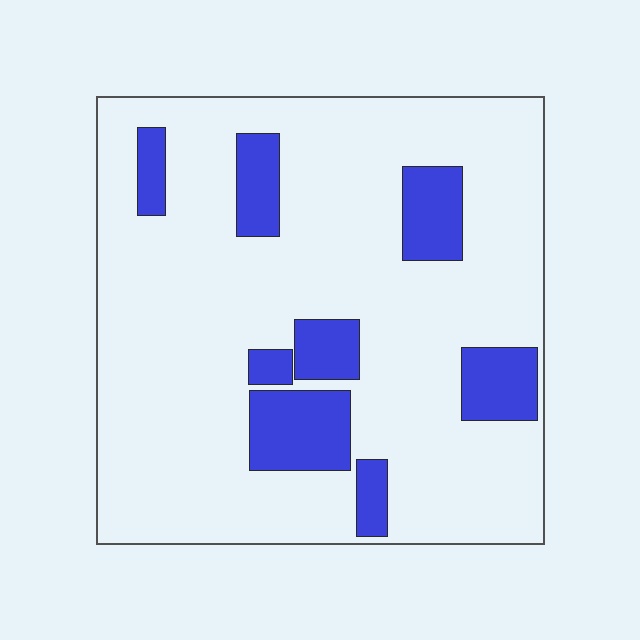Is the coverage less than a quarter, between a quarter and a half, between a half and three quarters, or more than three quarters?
Less than a quarter.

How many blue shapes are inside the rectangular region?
8.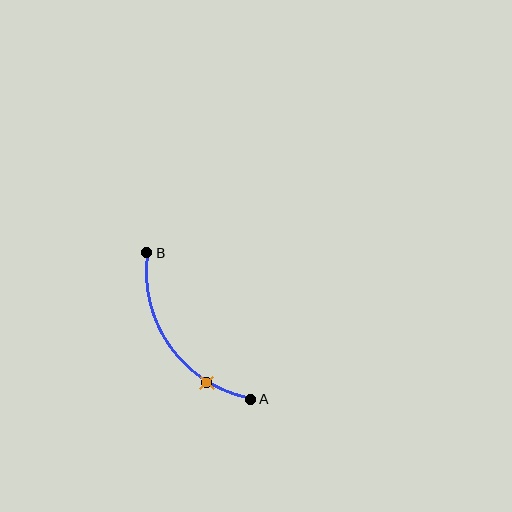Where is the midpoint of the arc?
The arc midpoint is the point on the curve farthest from the straight line joining A and B. It sits below and to the left of that line.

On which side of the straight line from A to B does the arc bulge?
The arc bulges below and to the left of the straight line connecting A and B.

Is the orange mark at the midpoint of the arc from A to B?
No. The orange mark lies on the arc but is closer to endpoint A. The arc midpoint would be at the point on the curve equidistant along the arc from both A and B.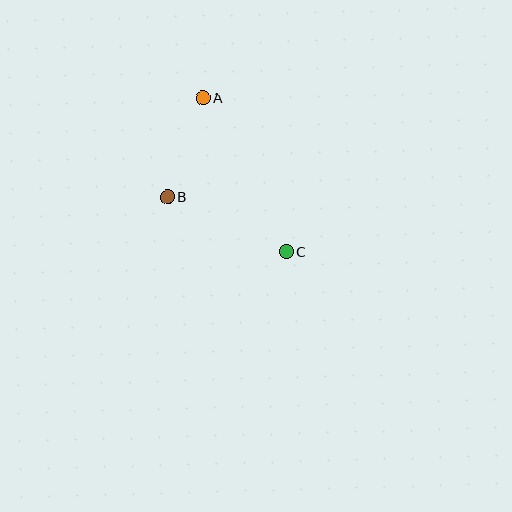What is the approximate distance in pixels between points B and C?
The distance between B and C is approximately 130 pixels.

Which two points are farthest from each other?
Points A and C are farthest from each other.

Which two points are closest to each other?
Points A and B are closest to each other.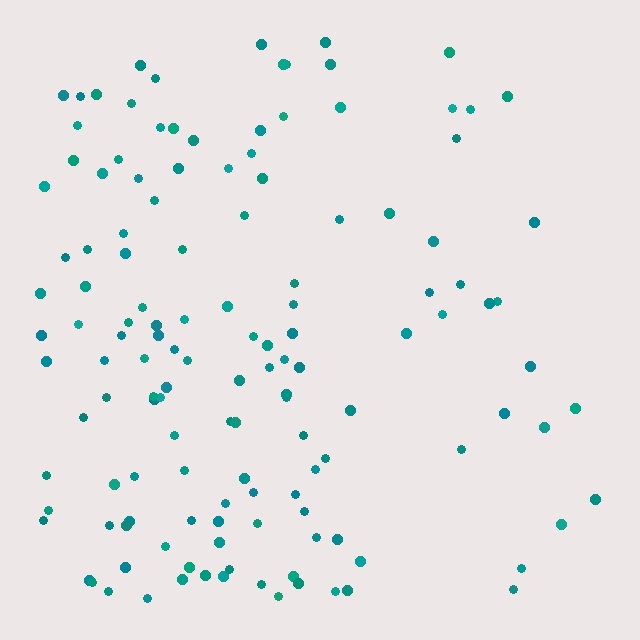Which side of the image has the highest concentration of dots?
The left.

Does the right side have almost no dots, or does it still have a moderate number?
Still a moderate number, just noticeably fewer than the left.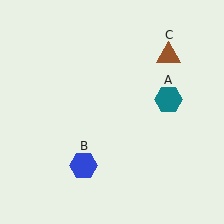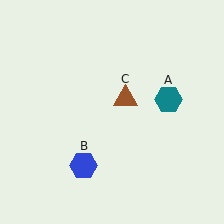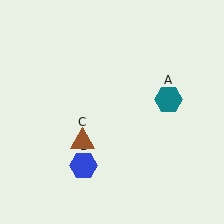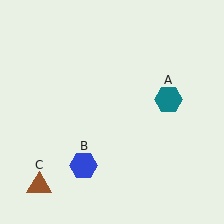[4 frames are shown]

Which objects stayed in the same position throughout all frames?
Teal hexagon (object A) and blue hexagon (object B) remained stationary.